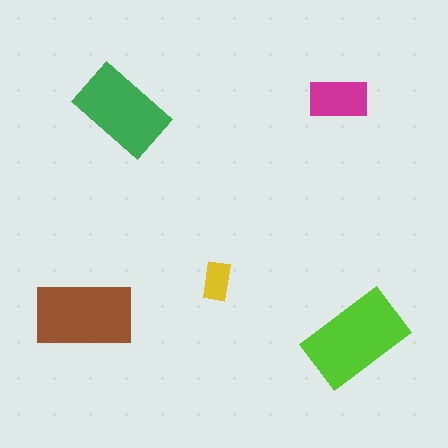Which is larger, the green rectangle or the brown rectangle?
The brown one.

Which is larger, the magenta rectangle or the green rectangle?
The green one.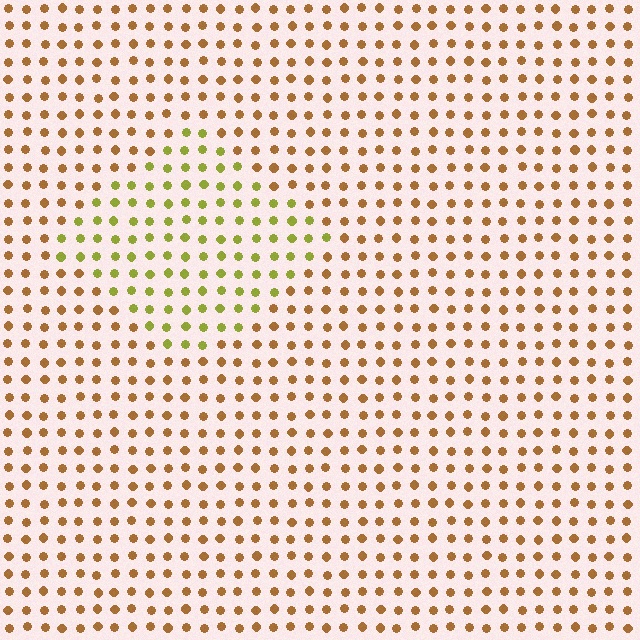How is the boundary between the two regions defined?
The boundary is defined purely by a slight shift in hue (about 42 degrees). Spacing, size, and orientation are identical on both sides.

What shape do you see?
I see a diamond.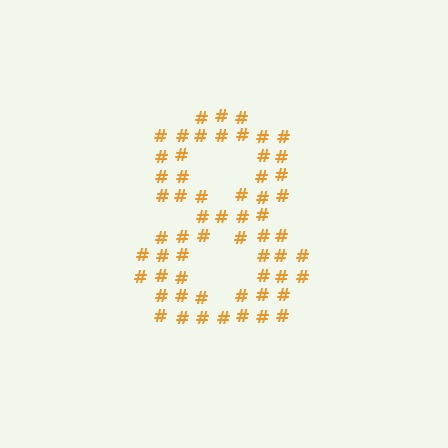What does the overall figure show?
The overall figure shows the digit 8.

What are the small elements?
The small elements are hash symbols.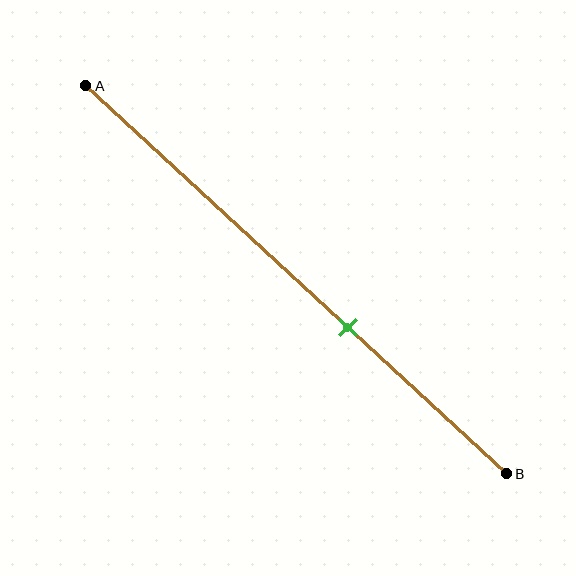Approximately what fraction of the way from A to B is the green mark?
The green mark is approximately 60% of the way from A to B.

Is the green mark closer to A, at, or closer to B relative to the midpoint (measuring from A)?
The green mark is closer to point B than the midpoint of segment AB.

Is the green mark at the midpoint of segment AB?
No, the mark is at about 60% from A, not at the 50% midpoint.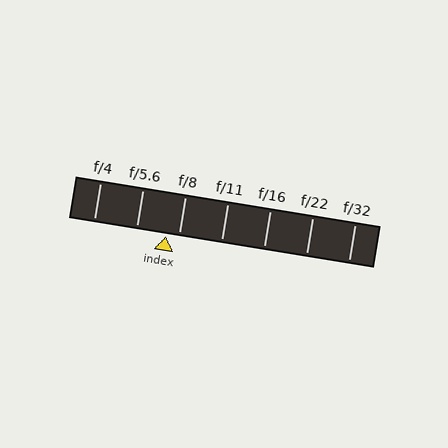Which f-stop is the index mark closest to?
The index mark is closest to f/8.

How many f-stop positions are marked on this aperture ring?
There are 7 f-stop positions marked.